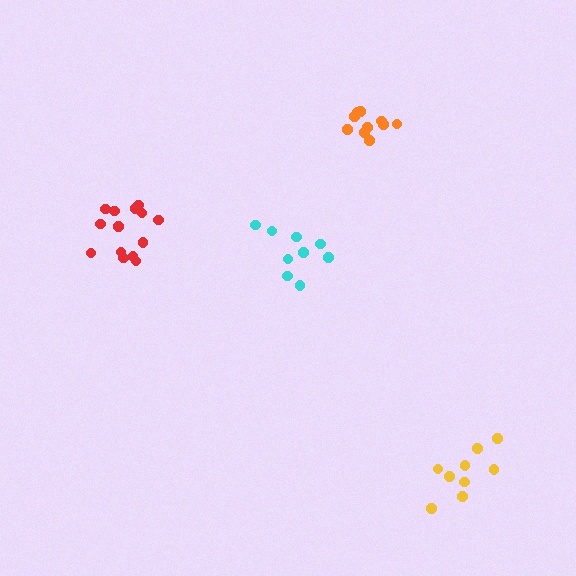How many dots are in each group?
Group 1: 14 dots, Group 2: 10 dots, Group 3: 9 dots, Group 4: 9 dots (42 total).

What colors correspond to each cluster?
The clusters are colored: red, orange, cyan, yellow.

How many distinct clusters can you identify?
There are 4 distinct clusters.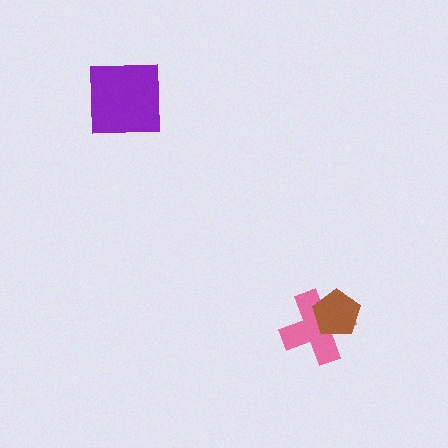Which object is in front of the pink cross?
The brown pentagon is in front of the pink cross.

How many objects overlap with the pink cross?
1 object overlaps with the pink cross.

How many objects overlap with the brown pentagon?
1 object overlaps with the brown pentagon.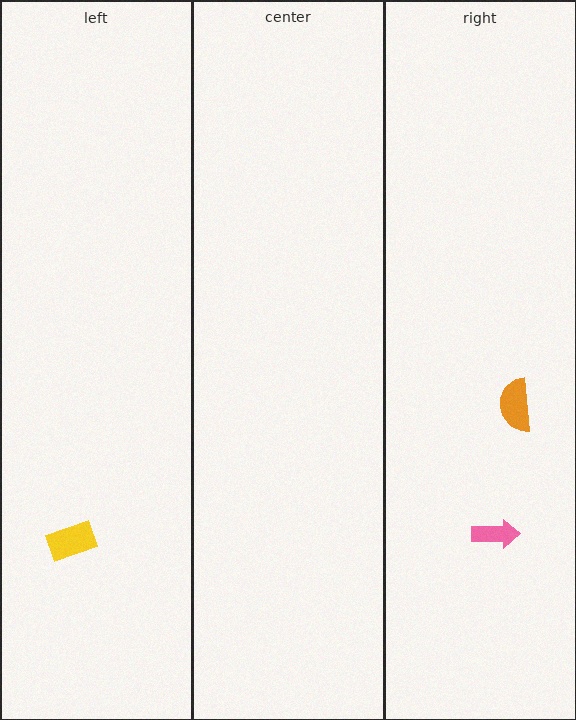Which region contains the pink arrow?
The right region.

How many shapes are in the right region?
2.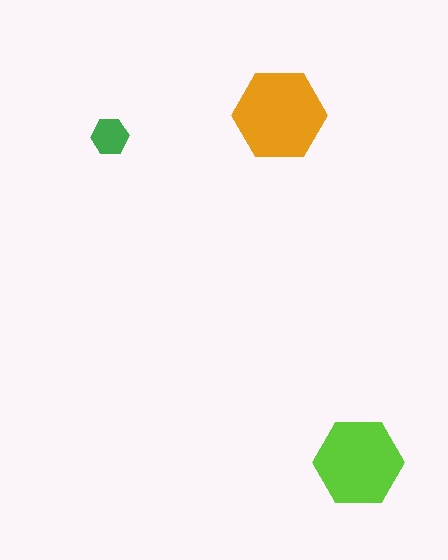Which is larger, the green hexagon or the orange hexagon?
The orange one.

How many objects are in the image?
There are 3 objects in the image.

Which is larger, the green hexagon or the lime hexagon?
The lime one.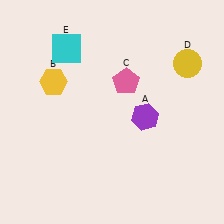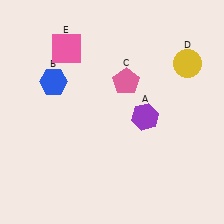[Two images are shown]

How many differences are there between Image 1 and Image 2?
There are 2 differences between the two images.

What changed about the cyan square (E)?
In Image 1, E is cyan. In Image 2, it changed to pink.